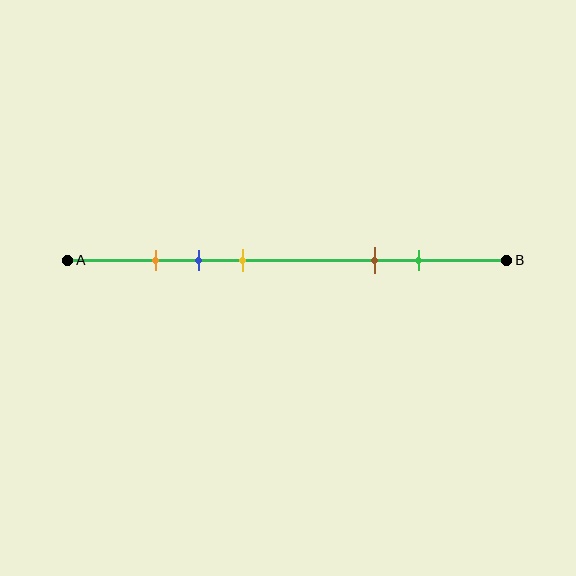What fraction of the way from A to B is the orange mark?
The orange mark is approximately 20% (0.2) of the way from A to B.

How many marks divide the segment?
There are 5 marks dividing the segment.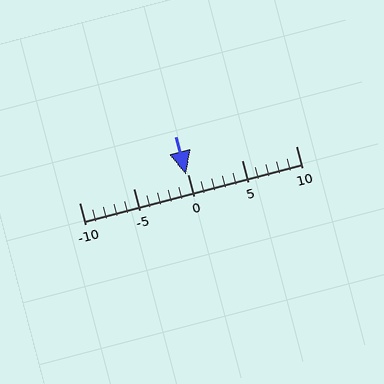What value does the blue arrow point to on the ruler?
The blue arrow points to approximately 0.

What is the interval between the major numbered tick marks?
The major tick marks are spaced 5 units apart.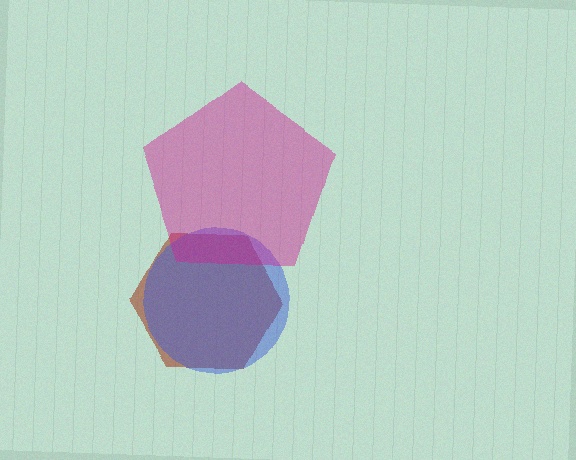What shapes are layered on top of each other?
The layered shapes are: a brown hexagon, a blue circle, a magenta pentagon.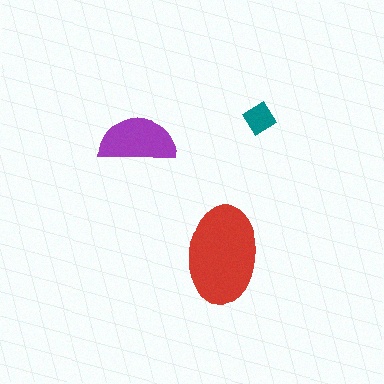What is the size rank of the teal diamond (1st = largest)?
3rd.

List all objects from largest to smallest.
The red ellipse, the purple semicircle, the teal diamond.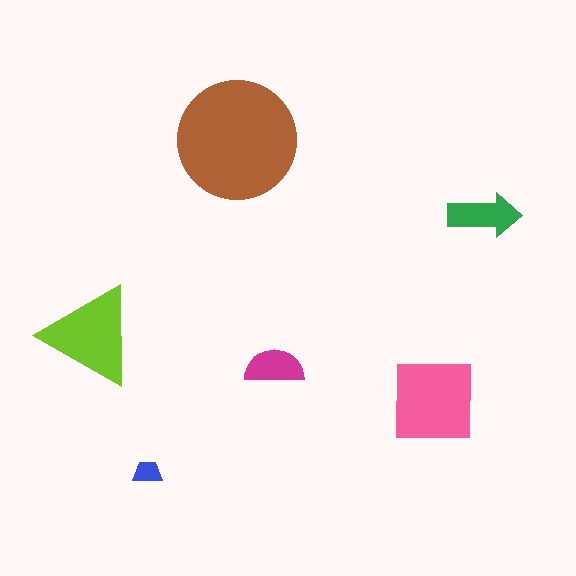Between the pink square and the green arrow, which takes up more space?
The pink square.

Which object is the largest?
The brown circle.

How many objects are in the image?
There are 6 objects in the image.